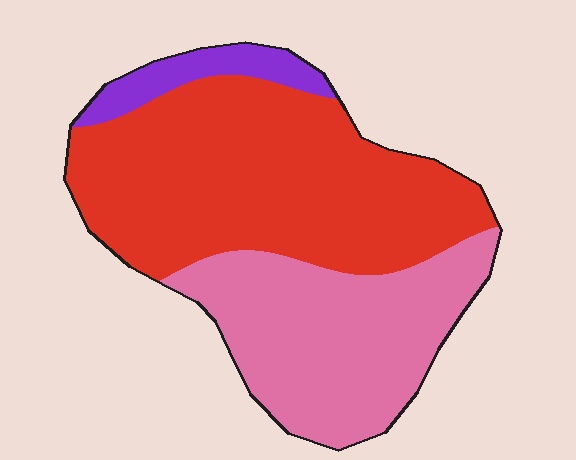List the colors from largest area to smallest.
From largest to smallest: red, pink, purple.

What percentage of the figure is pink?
Pink takes up about three eighths (3/8) of the figure.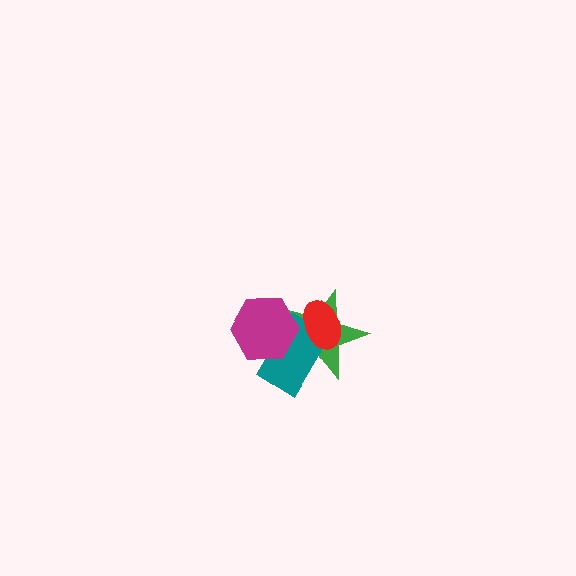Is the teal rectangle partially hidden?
Yes, it is partially covered by another shape.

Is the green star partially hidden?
Yes, it is partially covered by another shape.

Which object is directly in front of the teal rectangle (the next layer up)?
The red ellipse is directly in front of the teal rectangle.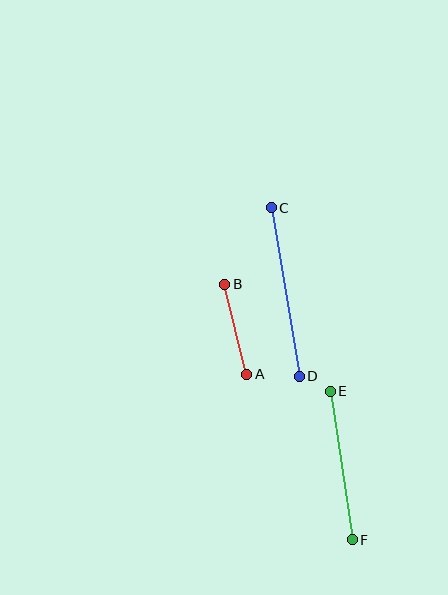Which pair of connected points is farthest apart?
Points C and D are farthest apart.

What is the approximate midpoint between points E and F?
The midpoint is at approximately (341, 466) pixels.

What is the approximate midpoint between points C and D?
The midpoint is at approximately (285, 292) pixels.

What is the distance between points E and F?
The distance is approximately 150 pixels.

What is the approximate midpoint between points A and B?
The midpoint is at approximately (236, 329) pixels.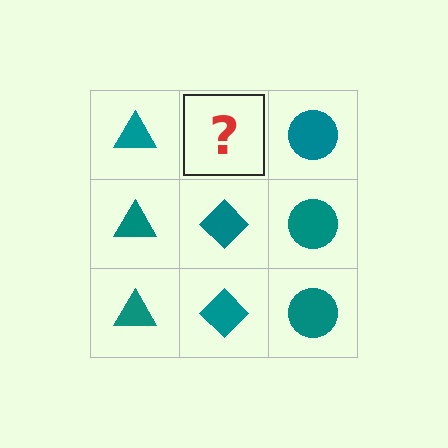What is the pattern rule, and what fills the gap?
The rule is that each column has a consistent shape. The gap should be filled with a teal diamond.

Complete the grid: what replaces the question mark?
The question mark should be replaced with a teal diamond.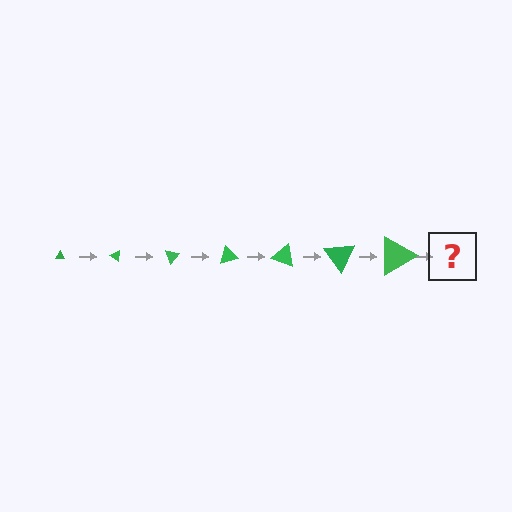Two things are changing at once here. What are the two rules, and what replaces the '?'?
The two rules are that the triangle grows larger each step and it rotates 35 degrees each step. The '?' should be a triangle, larger than the previous one and rotated 245 degrees from the start.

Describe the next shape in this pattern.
It should be a triangle, larger than the previous one and rotated 245 degrees from the start.